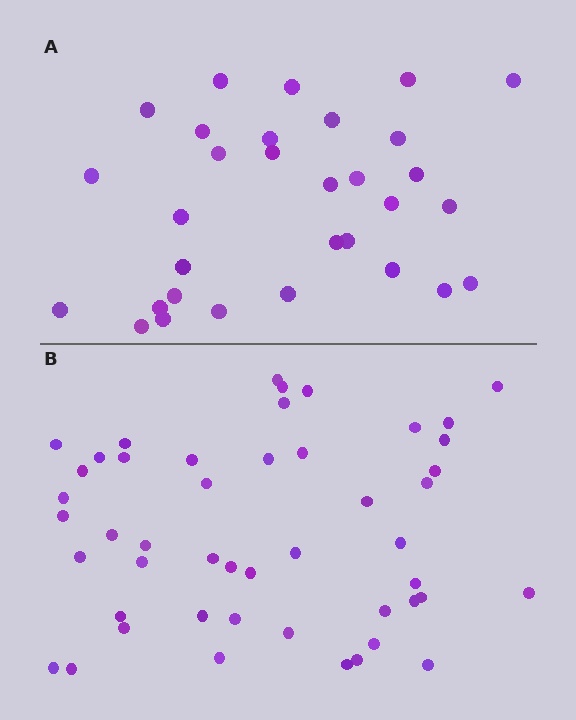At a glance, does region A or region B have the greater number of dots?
Region B (the bottom region) has more dots.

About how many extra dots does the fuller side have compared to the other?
Region B has approximately 15 more dots than region A.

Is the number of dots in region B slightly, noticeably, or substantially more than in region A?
Region B has substantially more. The ratio is roughly 1.5 to 1.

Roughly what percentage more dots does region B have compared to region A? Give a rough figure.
About 55% more.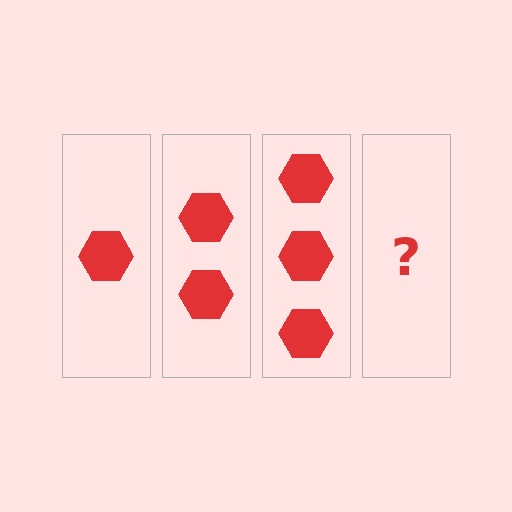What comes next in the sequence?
The next element should be 4 hexagons.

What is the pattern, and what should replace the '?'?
The pattern is that each step adds one more hexagon. The '?' should be 4 hexagons.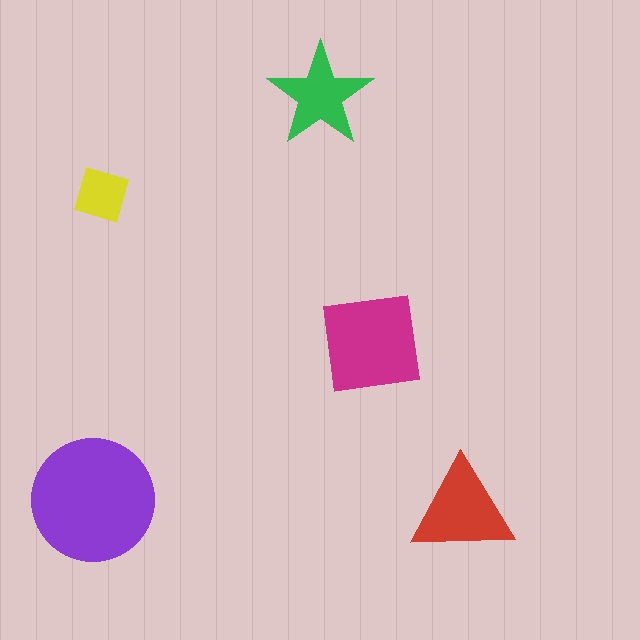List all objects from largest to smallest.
The purple circle, the magenta square, the red triangle, the green star, the yellow square.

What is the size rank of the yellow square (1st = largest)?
5th.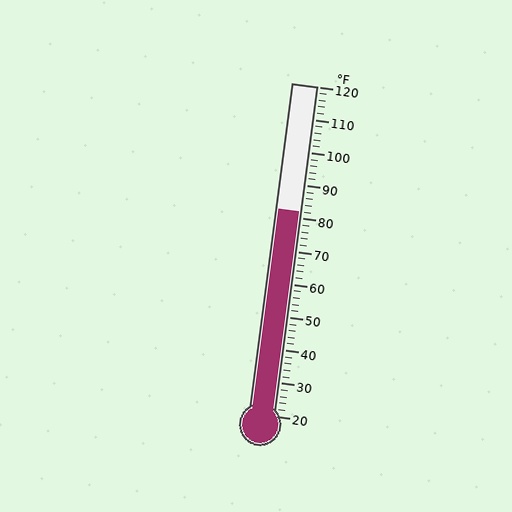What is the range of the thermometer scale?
The thermometer scale ranges from 20°F to 120°F.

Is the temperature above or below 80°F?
The temperature is above 80°F.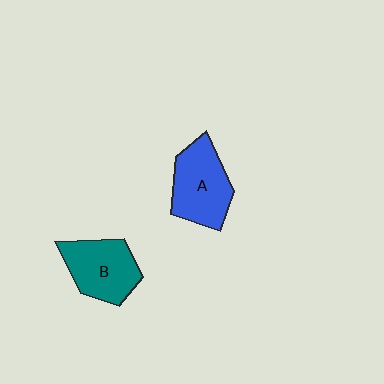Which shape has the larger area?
Shape A (blue).